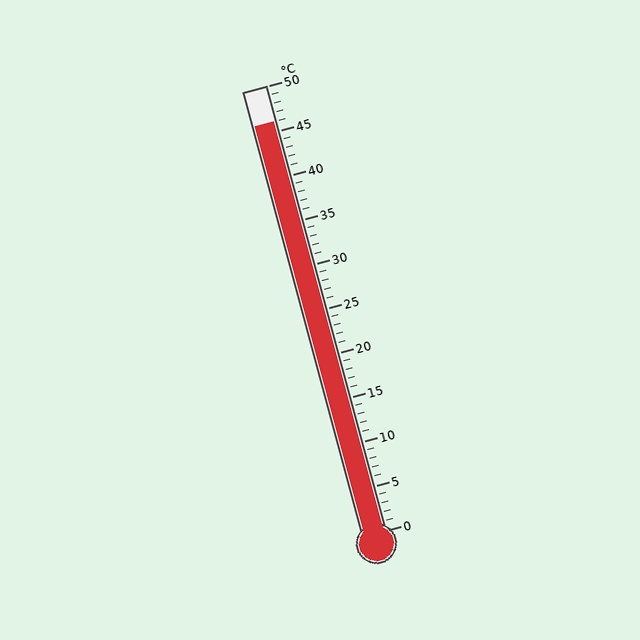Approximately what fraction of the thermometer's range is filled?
The thermometer is filled to approximately 90% of its range.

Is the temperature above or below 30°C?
The temperature is above 30°C.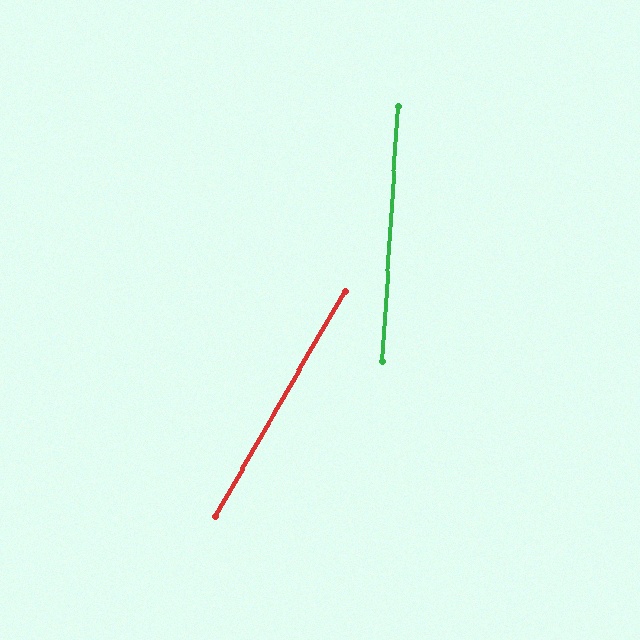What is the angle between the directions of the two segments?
Approximately 27 degrees.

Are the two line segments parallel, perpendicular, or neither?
Neither parallel nor perpendicular — they differ by about 27°.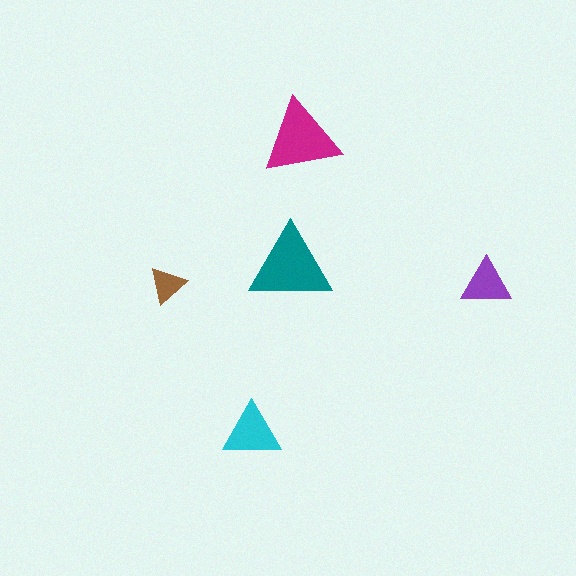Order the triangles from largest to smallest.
the teal one, the magenta one, the cyan one, the purple one, the brown one.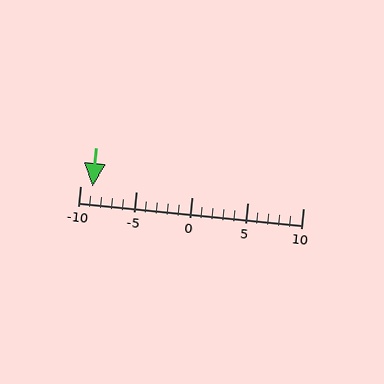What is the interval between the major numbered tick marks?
The major tick marks are spaced 5 units apart.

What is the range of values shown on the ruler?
The ruler shows values from -10 to 10.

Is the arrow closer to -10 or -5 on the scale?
The arrow is closer to -10.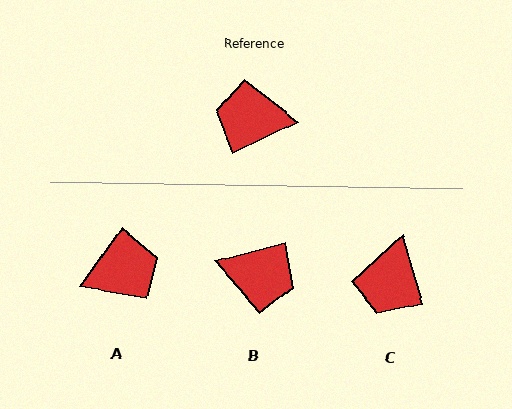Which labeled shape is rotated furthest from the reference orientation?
B, about 169 degrees away.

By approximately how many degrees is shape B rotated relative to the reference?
Approximately 169 degrees counter-clockwise.